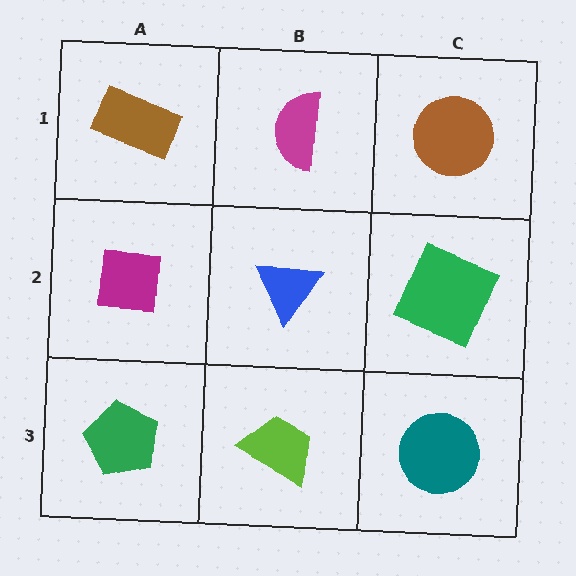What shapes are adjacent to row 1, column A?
A magenta square (row 2, column A), a magenta semicircle (row 1, column B).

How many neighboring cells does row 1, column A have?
2.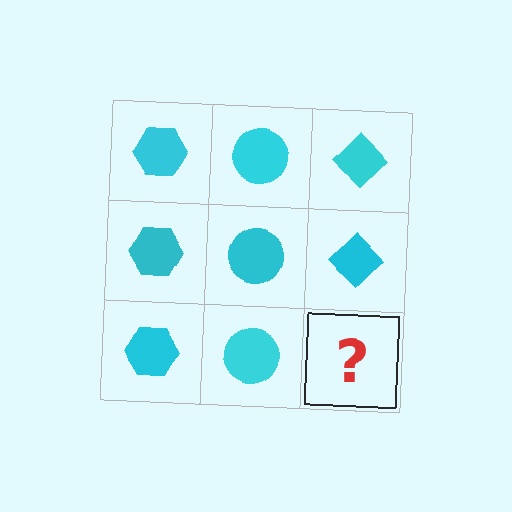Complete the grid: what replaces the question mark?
The question mark should be replaced with a cyan diamond.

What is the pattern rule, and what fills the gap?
The rule is that each column has a consistent shape. The gap should be filled with a cyan diamond.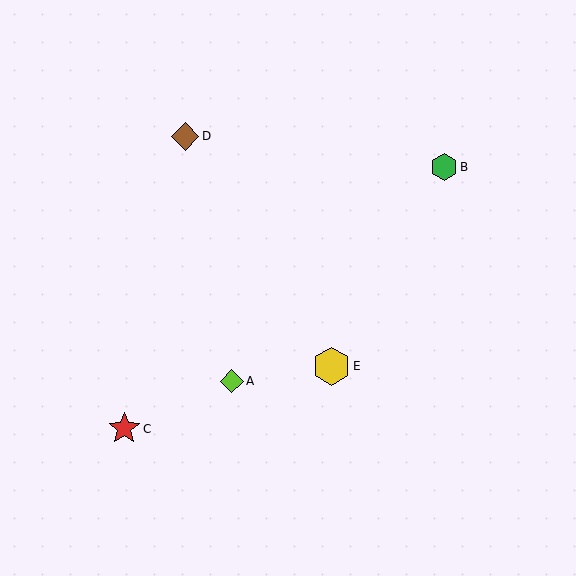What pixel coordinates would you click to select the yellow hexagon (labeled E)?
Click at (331, 366) to select the yellow hexagon E.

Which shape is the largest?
The yellow hexagon (labeled E) is the largest.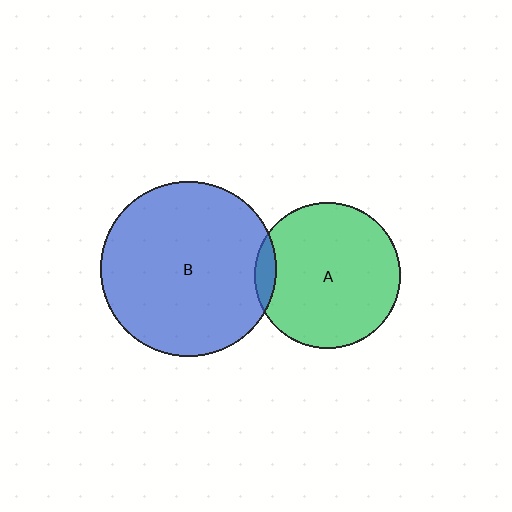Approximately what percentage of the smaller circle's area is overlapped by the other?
Approximately 5%.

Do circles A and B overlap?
Yes.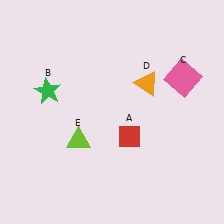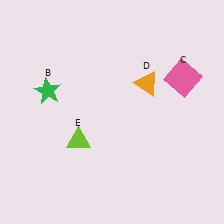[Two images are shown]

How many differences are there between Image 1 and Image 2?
There is 1 difference between the two images.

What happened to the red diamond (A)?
The red diamond (A) was removed in Image 2. It was in the bottom-right area of Image 1.